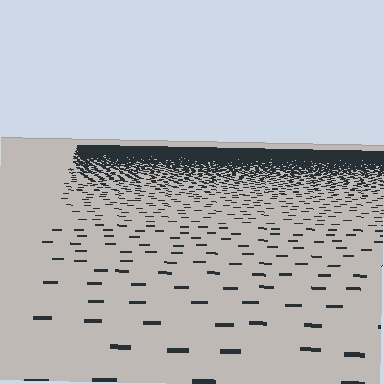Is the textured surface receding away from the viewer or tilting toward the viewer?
The surface is receding away from the viewer. Texture elements get smaller and denser toward the top.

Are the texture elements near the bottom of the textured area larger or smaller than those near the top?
Larger. Near the bottom, elements are closer to the viewer and appear at a bigger on-screen size.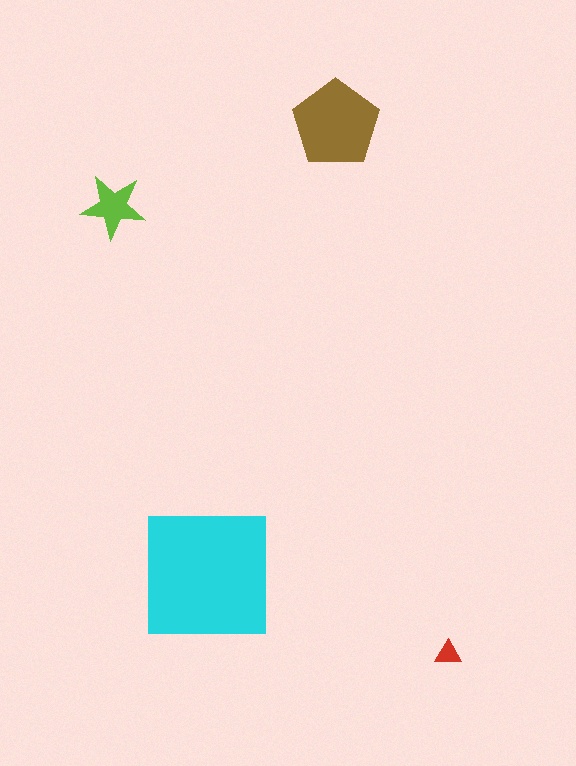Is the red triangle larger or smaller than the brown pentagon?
Smaller.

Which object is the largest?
The cyan square.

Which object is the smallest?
The red triangle.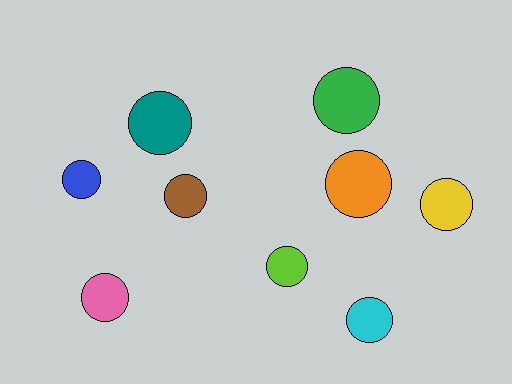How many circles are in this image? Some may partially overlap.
There are 9 circles.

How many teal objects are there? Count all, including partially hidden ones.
There is 1 teal object.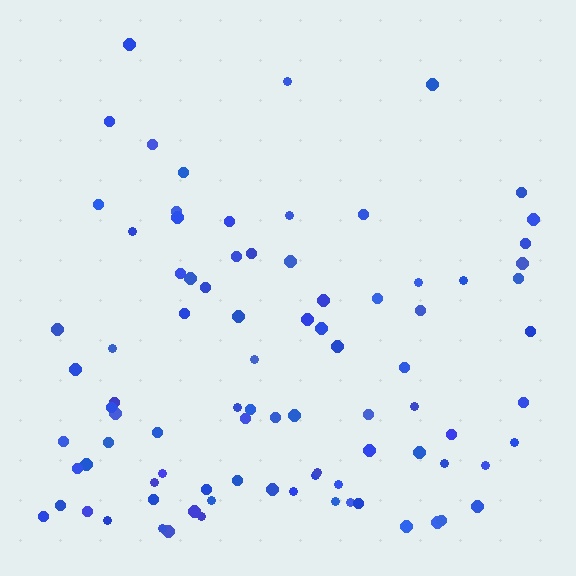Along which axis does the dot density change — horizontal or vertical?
Vertical.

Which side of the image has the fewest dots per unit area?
The top.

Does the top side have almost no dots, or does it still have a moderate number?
Still a moderate number, just noticeably fewer than the bottom.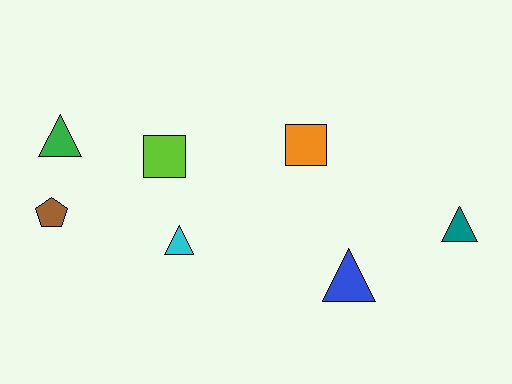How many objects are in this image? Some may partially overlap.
There are 7 objects.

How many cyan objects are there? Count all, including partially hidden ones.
There is 1 cyan object.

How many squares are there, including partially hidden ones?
There are 2 squares.